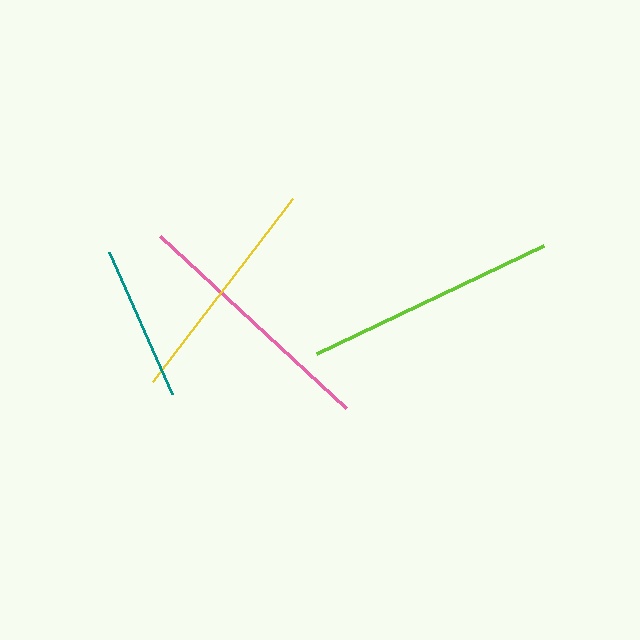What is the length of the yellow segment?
The yellow segment is approximately 230 pixels long.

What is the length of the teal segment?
The teal segment is approximately 155 pixels long.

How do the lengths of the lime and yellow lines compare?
The lime and yellow lines are approximately the same length.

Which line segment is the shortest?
The teal line is the shortest at approximately 155 pixels.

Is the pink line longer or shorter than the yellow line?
The pink line is longer than the yellow line.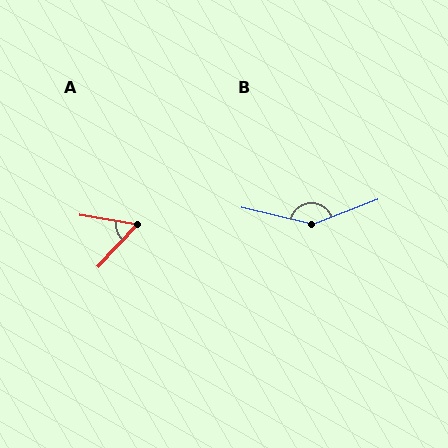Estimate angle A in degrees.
Approximately 57 degrees.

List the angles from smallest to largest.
A (57°), B (145°).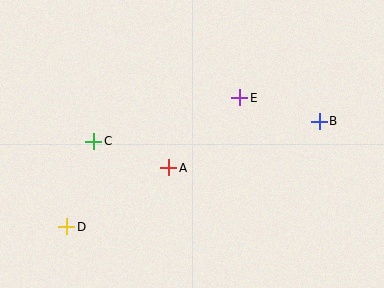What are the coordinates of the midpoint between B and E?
The midpoint between B and E is at (279, 109).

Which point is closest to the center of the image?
Point A at (169, 168) is closest to the center.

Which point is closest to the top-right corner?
Point B is closest to the top-right corner.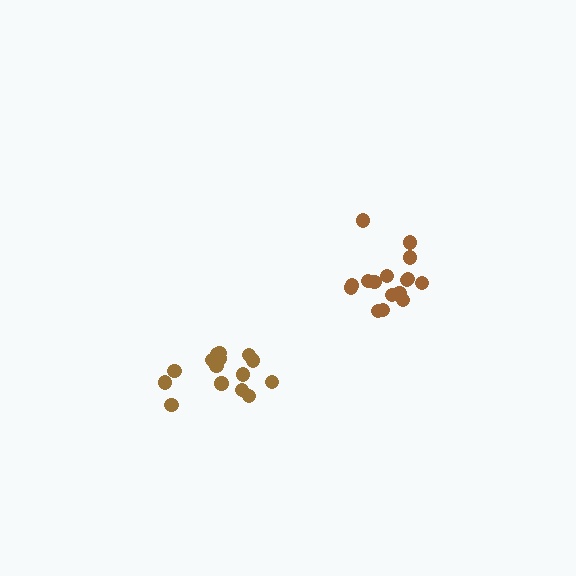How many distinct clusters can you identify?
There are 2 distinct clusters.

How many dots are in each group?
Group 1: 16 dots, Group 2: 15 dots (31 total).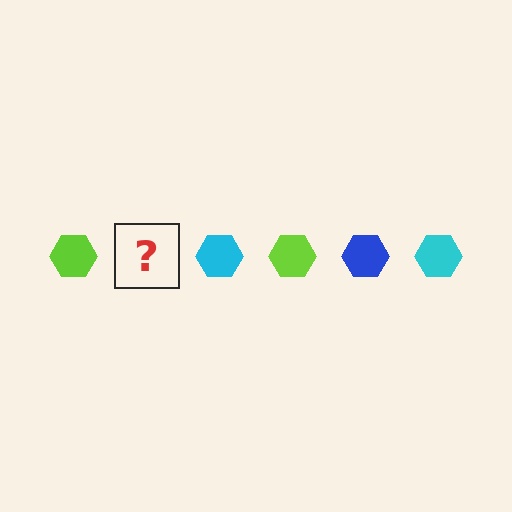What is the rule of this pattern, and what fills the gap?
The rule is that the pattern cycles through lime, blue, cyan hexagons. The gap should be filled with a blue hexagon.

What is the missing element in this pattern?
The missing element is a blue hexagon.